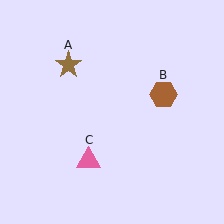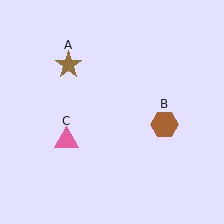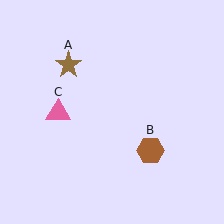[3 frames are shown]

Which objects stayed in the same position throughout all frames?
Brown star (object A) remained stationary.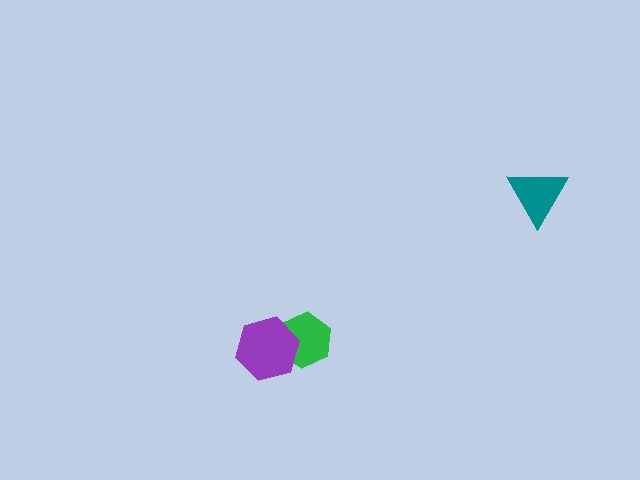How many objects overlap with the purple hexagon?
1 object overlaps with the purple hexagon.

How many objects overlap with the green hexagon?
1 object overlaps with the green hexagon.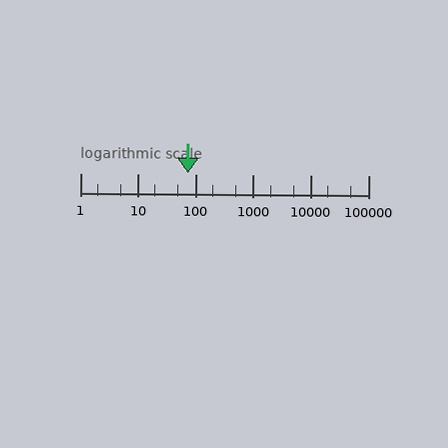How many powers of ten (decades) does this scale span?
The scale spans 5 decades, from 1 to 100000.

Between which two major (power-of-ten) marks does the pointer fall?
The pointer is between 10 and 100.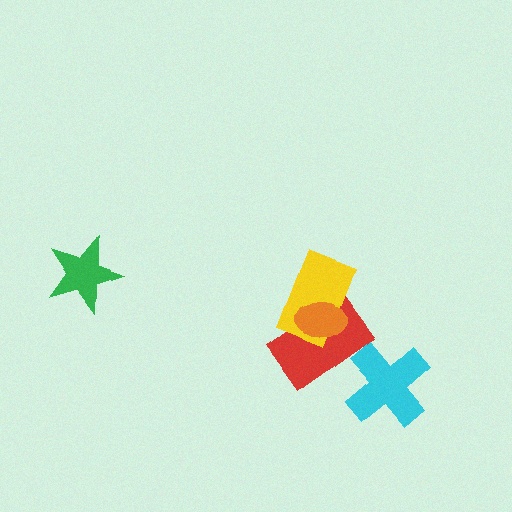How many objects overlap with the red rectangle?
3 objects overlap with the red rectangle.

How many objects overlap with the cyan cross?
1 object overlaps with the cyan cross.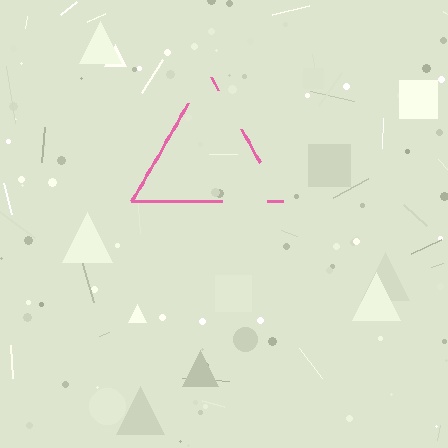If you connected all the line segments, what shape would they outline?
They would outline a triangle.